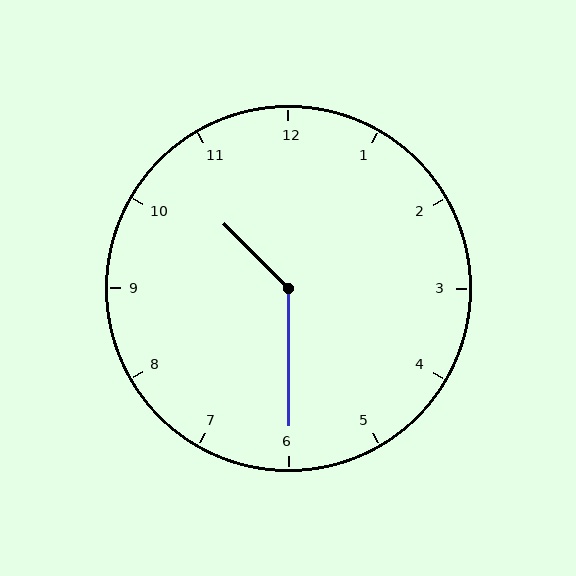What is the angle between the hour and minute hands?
Approximately 135 degrees.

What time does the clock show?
10:30.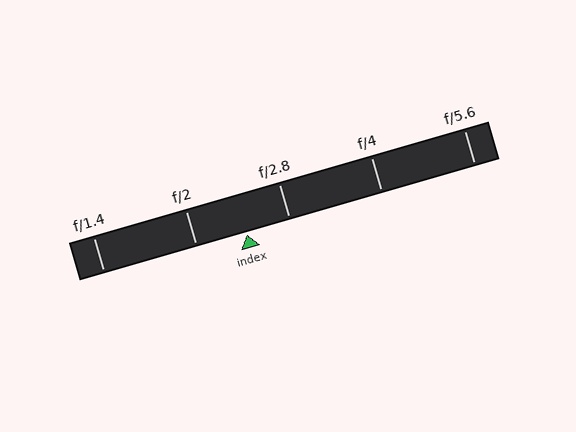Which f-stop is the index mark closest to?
The index mark is closest to f/2.8.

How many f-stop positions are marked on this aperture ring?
There are 5 f-stop positions marked.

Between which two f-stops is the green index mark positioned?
The index mark is between f/2 and f/2.8.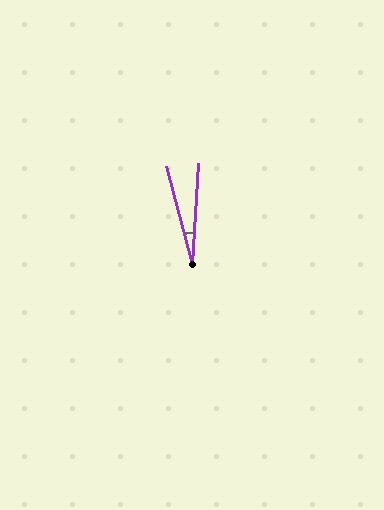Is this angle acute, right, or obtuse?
It is acute.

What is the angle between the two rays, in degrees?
Approximately 18 degrees.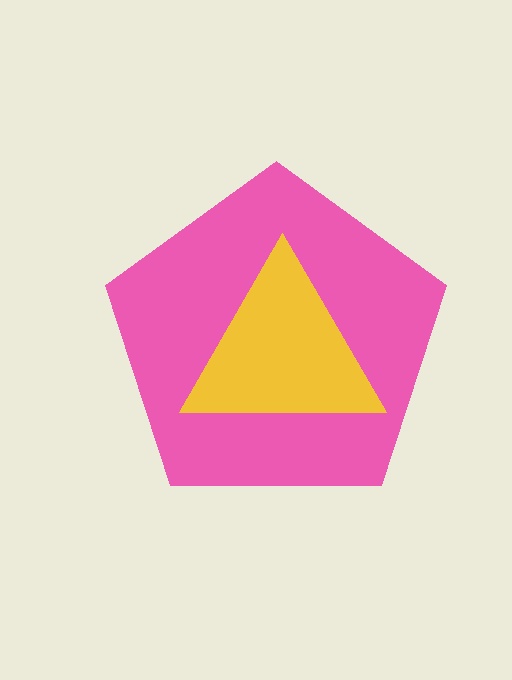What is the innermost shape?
The yellow triangle.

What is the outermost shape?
The pink pentagon.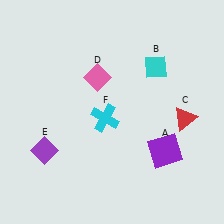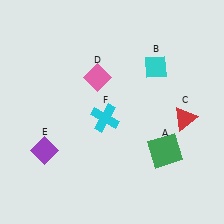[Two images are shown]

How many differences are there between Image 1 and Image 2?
There is 1 difference between the two images.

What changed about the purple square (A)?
In Image 1, A is purple. In Image 2, it changed to green.